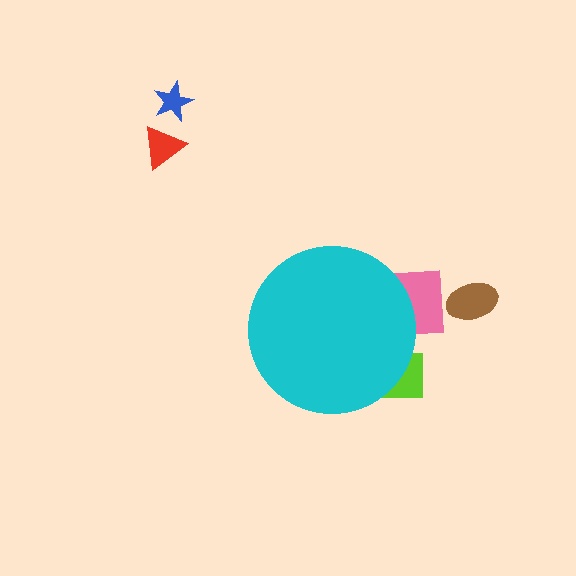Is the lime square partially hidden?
Yes, the lime square is partially hidden behind the cyan circle.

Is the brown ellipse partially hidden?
No, the brown ellipse is fully visible.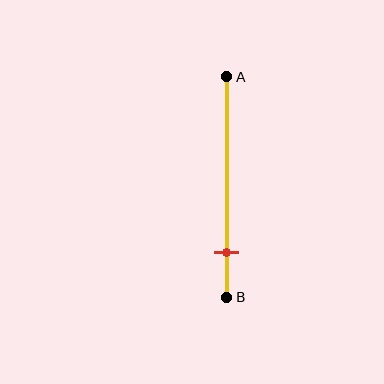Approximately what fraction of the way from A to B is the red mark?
The red mark is approximately 80% of the way from A to B.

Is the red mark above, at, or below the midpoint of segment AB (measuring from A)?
The red mark is below the midpoint of segment AB.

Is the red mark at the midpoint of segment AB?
No, the mark is at about 80% from A, not at the 50% midpoint.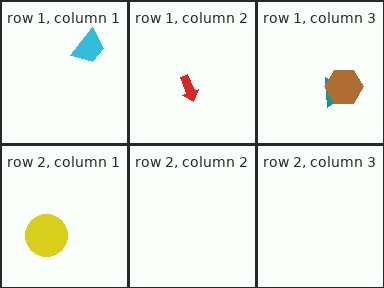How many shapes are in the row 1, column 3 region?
2.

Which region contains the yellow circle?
The row 2, column 1 region.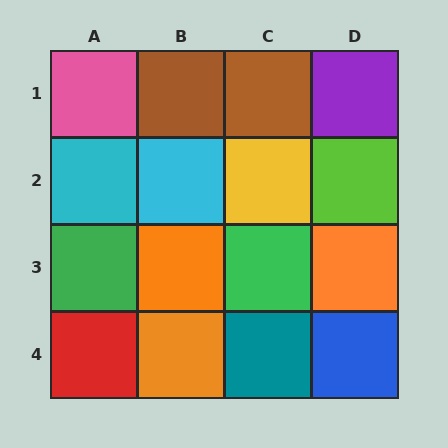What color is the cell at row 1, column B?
Brown.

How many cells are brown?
2 cells are brown.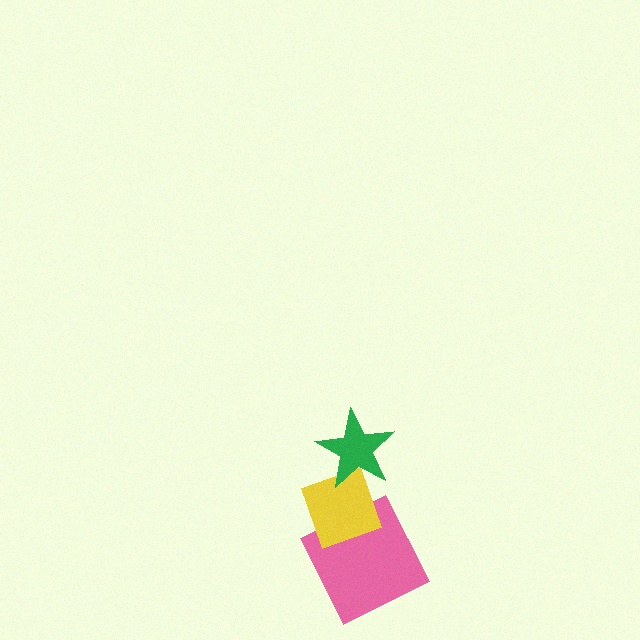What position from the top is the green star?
The green star is 1st from the top.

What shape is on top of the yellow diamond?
The green star is on top of the yellow diamond.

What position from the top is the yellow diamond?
The yellow diamond is 2nd from the top.